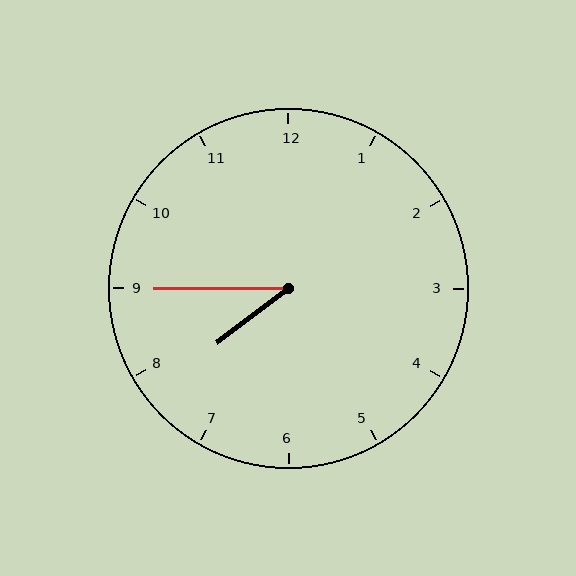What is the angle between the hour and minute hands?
Approximately 38 degrees.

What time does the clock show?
7:45.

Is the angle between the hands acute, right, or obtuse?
It is acute.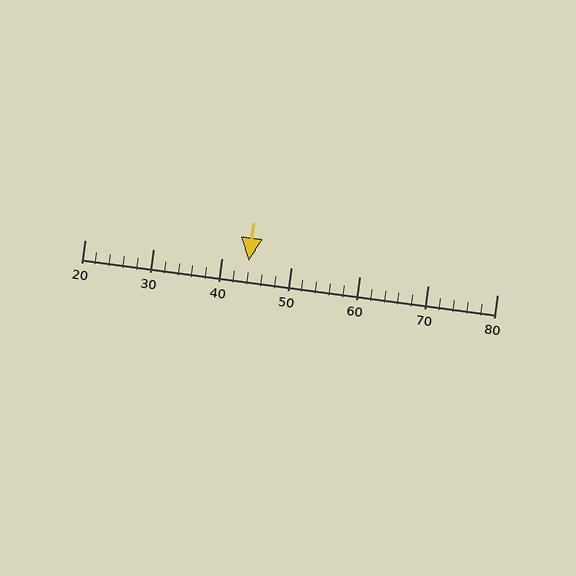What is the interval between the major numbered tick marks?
The major tick marks are spaced 10 units apart.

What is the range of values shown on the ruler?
The ruler shows values from 20 to 80.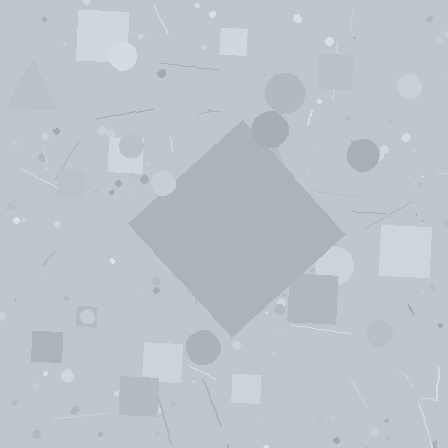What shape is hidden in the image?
A diamond is hidden in the image.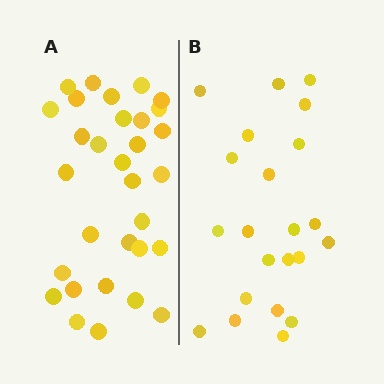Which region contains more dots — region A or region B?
Region A (the left region) has more dots.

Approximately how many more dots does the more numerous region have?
Region A has roughly 8 or so more dots than region B.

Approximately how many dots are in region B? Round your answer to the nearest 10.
About 20 dots. (The exact count is 22, which rounds to 20.)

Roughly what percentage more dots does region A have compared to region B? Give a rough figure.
About 40% more.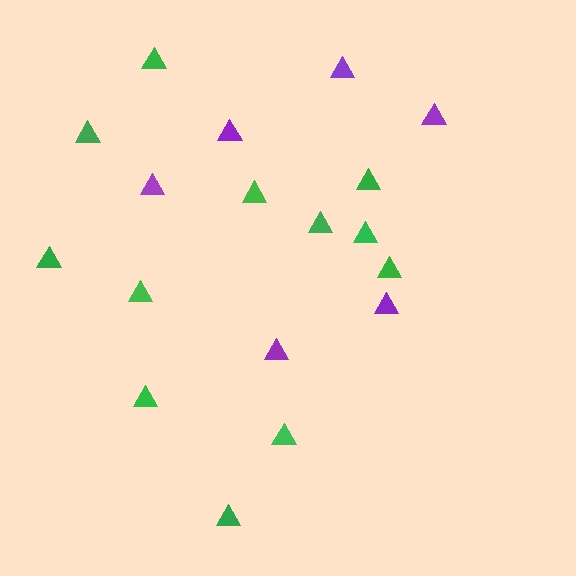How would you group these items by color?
There are 2 groups: one group of purple triangles (6) and one group of green triangles (12).